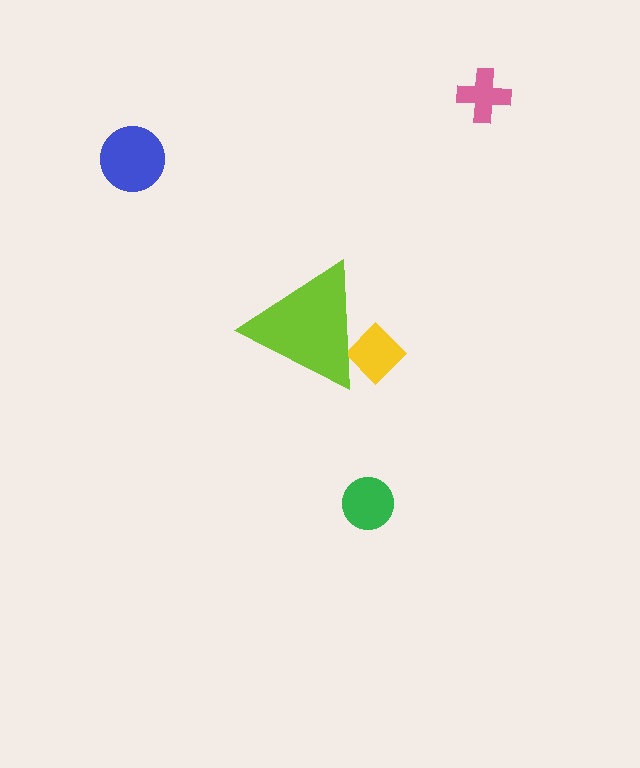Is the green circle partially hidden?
No, the green circle is fully visible.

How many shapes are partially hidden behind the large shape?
1 shape is partially hidden.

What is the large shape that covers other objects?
A lime triangle.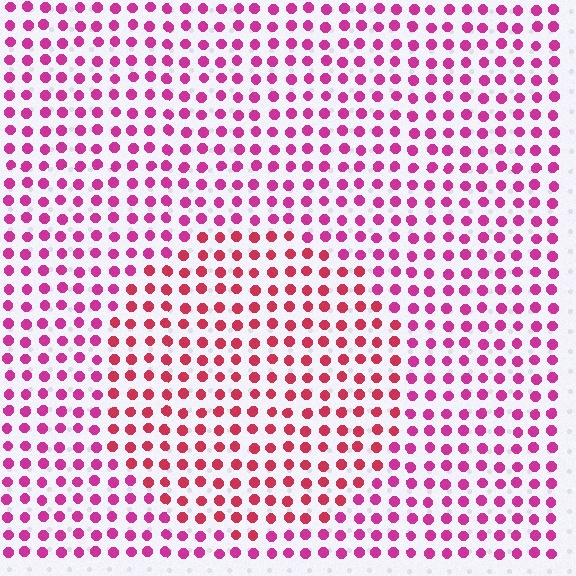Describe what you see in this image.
The image is filled with small magenta elements in a uniform arrangement. A circle-shaped region is visible where the elements are tinted to a slightly different hue, forming a subtle color boundary.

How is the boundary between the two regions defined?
The boundary is defined purely by a slight shift in hue (about 28 degrees). Spacing, size, and orientation are identical on both sides.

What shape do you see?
I see a circle.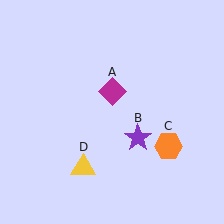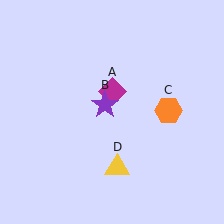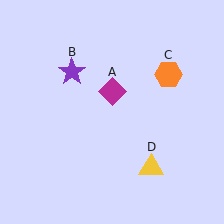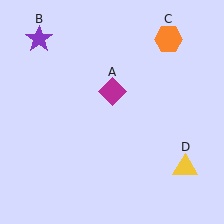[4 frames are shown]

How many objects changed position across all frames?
3 objects changed position: purple star (object B), orange hexagon (object C), yellow triangle (object D).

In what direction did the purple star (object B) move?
The purple star (object B) moved up and to the left.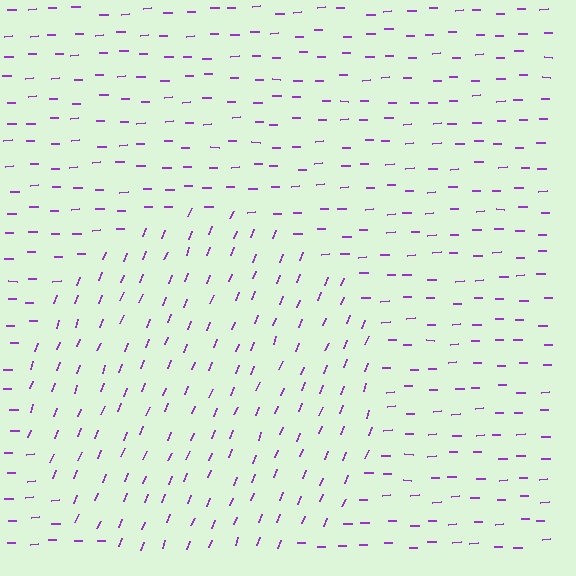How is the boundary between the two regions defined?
The boundary is defined purely by a change in line orientation (approximately 67 degrees difference). All lines are the same color and thickness.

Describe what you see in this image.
The image is filled with small purple line segments. A circle region in the image has lines oriented differently from the surrounding lines, creating a visible texture boundary.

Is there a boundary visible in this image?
Yes, there is a texture boundary formed by a change in line orientation.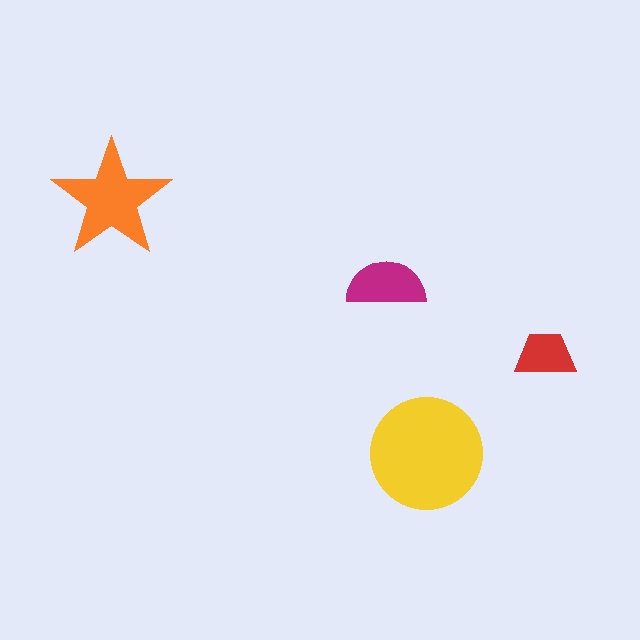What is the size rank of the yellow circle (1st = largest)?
1st.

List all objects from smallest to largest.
The red trapezoid, the magenta semicircle, the orange star, the yellow circle.